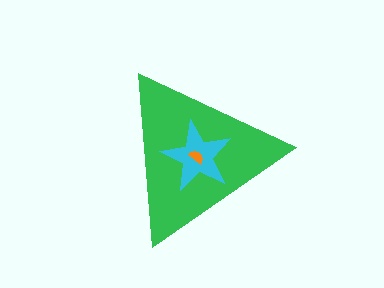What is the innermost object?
The orange semicircle.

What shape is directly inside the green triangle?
The cyan star.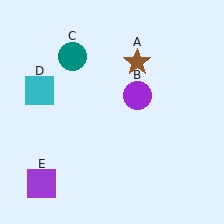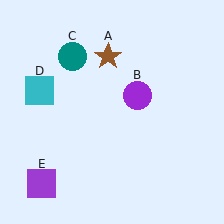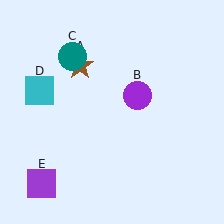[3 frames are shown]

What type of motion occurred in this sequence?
The brown star (object A) rotated counterclockwise around the center of the scene.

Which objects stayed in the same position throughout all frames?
Purple circle (object B) and teal circle (object C) and cyan square (object D) and purple square (object E) remained stationary.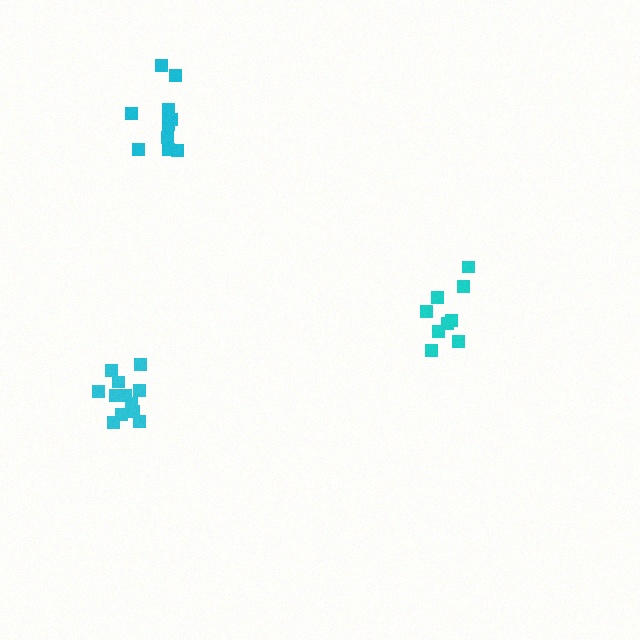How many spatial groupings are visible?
There are 3 spatial groupings.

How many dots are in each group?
Group 1: 9 dots, Group 2: 12 dots, Group 3: 12 dots (33 total).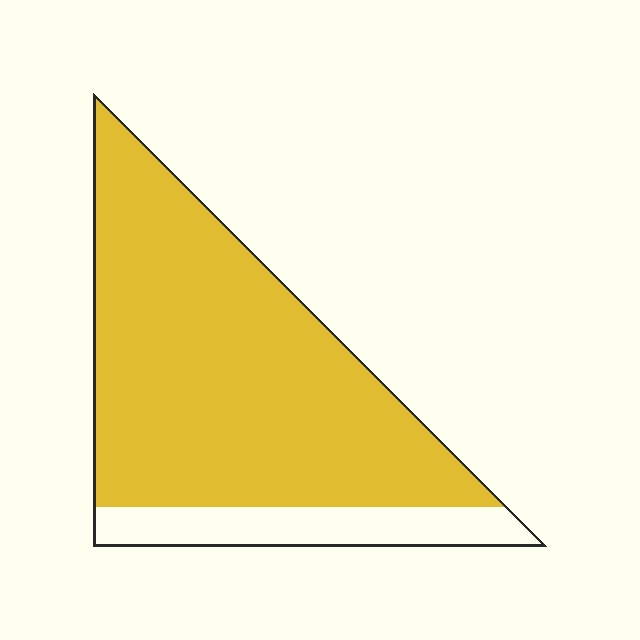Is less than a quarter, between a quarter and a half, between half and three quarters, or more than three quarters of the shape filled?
More than three quarters.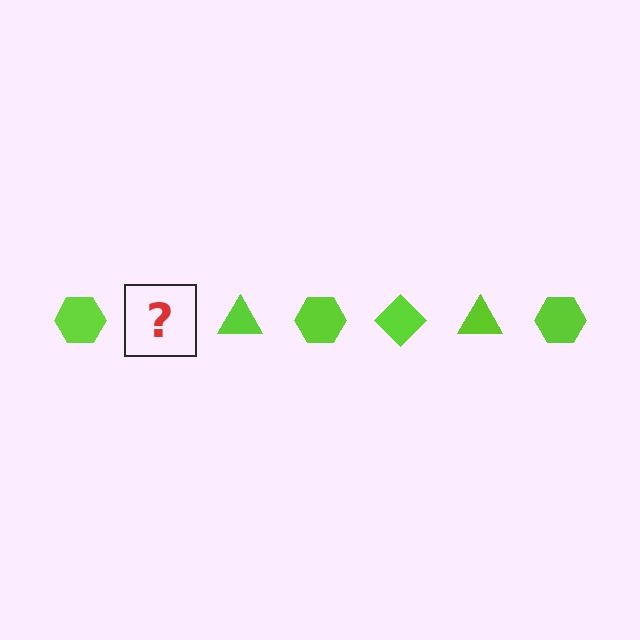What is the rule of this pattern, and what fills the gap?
The rule is that the pattern cycles through hexagon, diamond, triangle shapes in lime. The gap should be filled with a lime diamond.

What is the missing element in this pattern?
The missing element is a lime diamond.